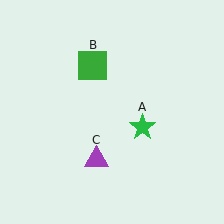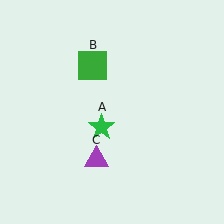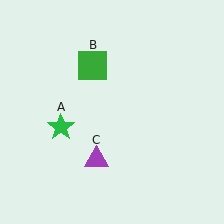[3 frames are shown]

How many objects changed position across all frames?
1 object changed position: green star (object A).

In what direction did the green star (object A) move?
The green star (object A) moved left.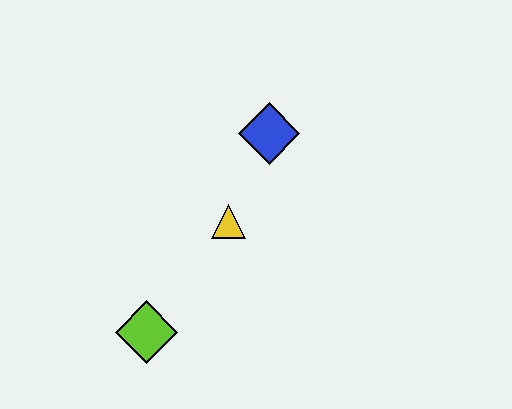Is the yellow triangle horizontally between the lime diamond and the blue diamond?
Yes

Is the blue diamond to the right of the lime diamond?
Yes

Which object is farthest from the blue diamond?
The lime diamond is farthest from the blue diamond.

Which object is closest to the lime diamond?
The yellow triangle is closest to the lime diamond.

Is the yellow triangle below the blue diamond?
Yes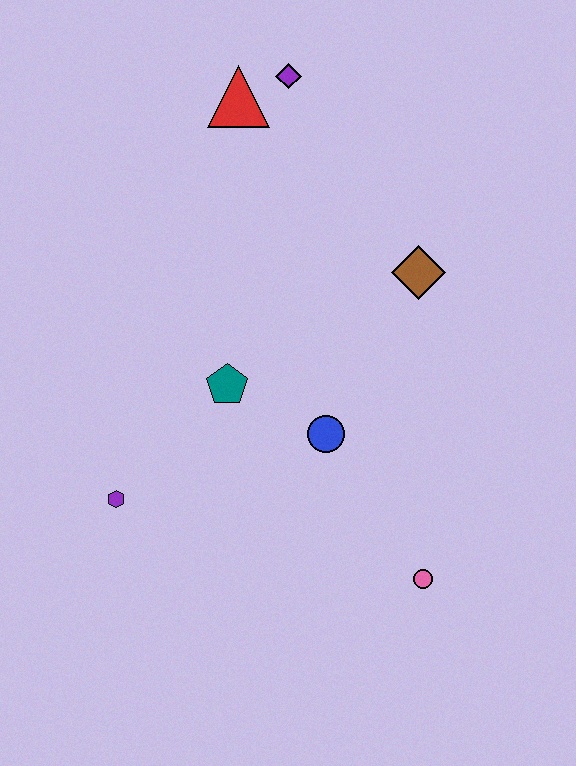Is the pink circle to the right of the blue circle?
Yes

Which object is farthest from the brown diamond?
The purple hexagon is farthest from the brown diamond.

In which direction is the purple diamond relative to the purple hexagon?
The purple diamond is above the purple hexagon.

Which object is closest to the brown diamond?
The blue circle is closest to the brown diamond.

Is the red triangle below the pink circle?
No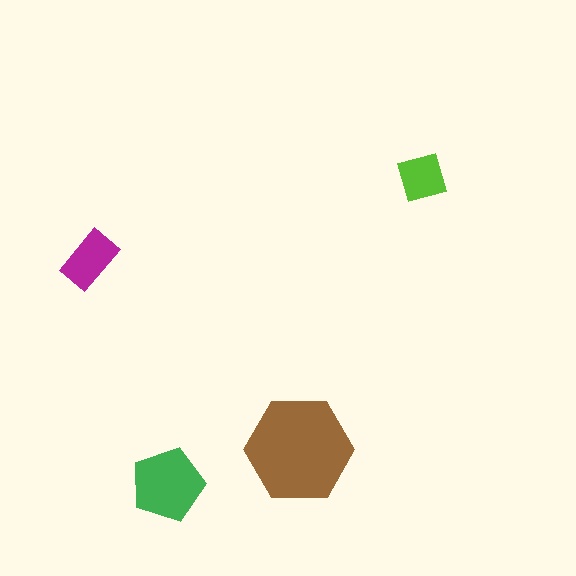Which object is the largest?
The brown hexagon.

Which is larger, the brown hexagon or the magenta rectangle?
The brown hexagon.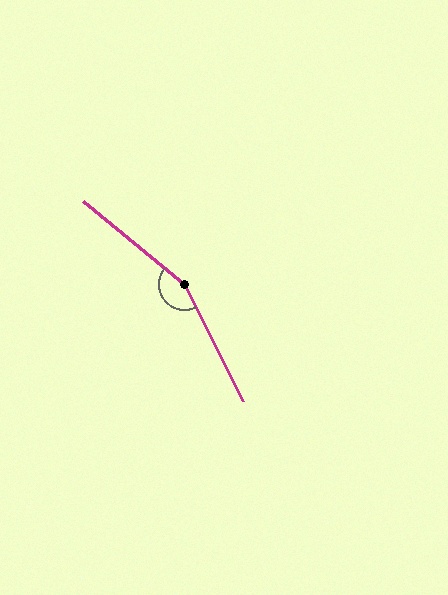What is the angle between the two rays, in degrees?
Approximately 157 degrees.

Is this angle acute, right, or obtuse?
It is obtuse.